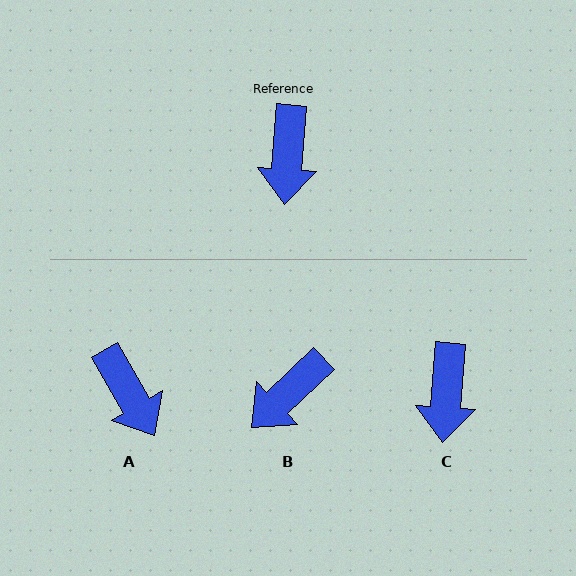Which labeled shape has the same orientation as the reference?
C.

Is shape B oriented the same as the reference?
No, it is off by about 42 degrees.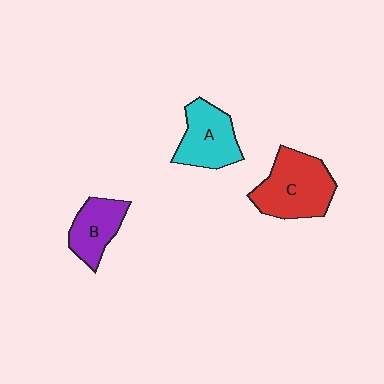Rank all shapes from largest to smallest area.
From largest to smallest: C (red), A (cyan), B (purple).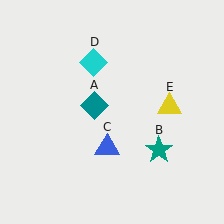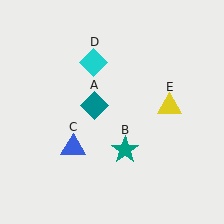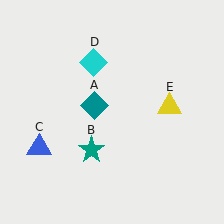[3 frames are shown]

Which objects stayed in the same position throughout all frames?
Teal diamond (object A) and cyan diamond (object D) and yellow triangle (object E) remained stationary.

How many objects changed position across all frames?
2 objects changed position: teal star (object B), blue triangle (object C).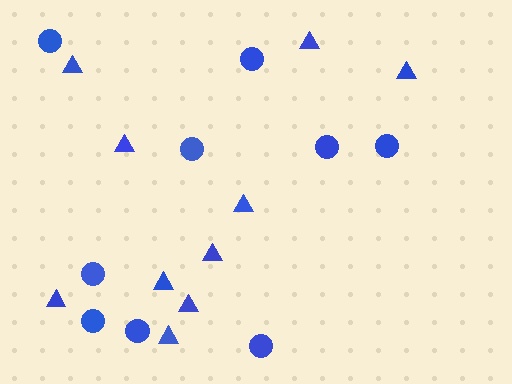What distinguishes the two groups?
There are 2 groups: one group of circles (9) and one group of triangles (10).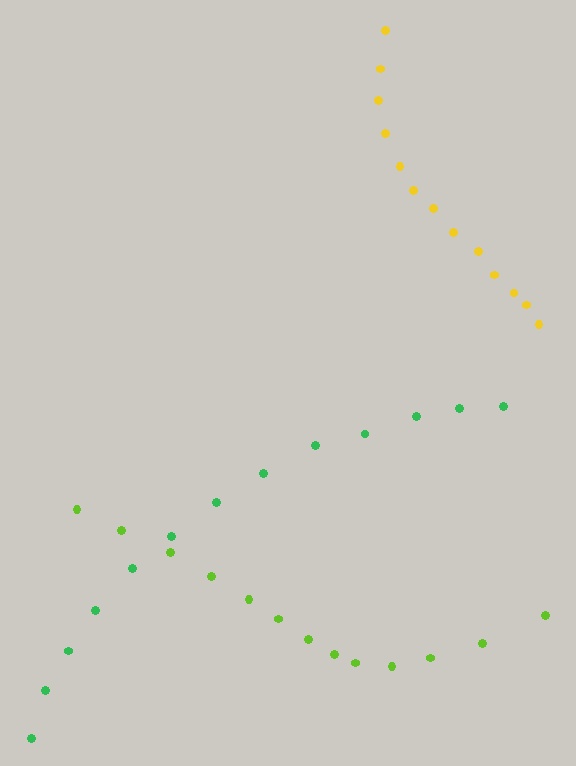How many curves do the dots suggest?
There are 3 distinct paths.